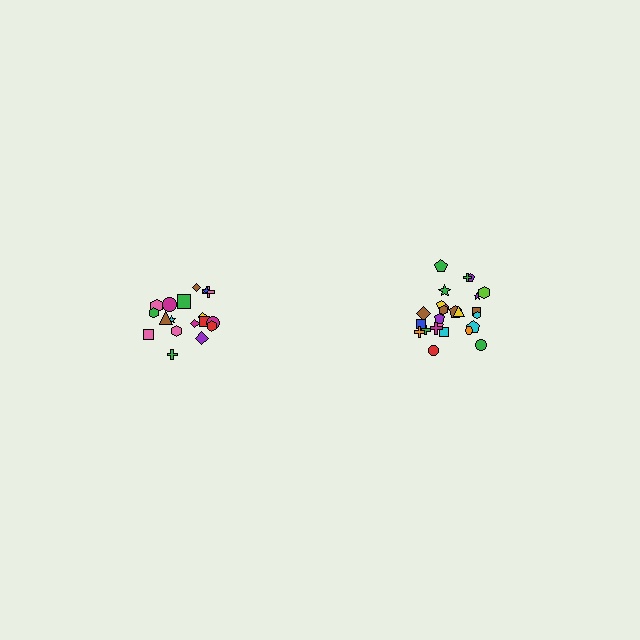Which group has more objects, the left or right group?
The right group.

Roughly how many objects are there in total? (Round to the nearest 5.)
Roughly 45 objects in total.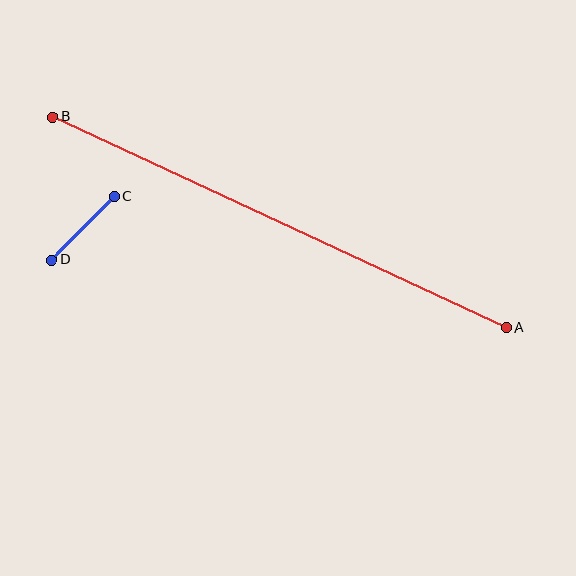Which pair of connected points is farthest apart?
Points A and B are farthest apart.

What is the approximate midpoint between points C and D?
The midpoint is at approximately (83, 228) pixels.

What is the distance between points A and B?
The distance is approximately 501 pixels.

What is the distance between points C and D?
The distance is approximately 89 pixels.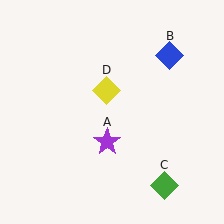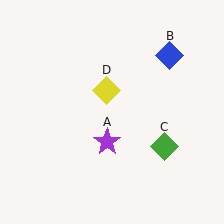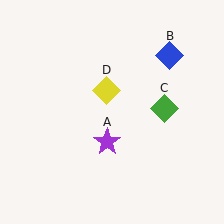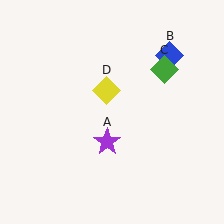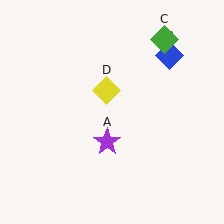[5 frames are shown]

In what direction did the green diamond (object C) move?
The green diamond (object C) moved up.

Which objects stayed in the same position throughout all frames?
Purple star (object A) and blue diamond (object B) and yellow diamond (object D) remained stationary.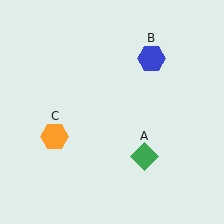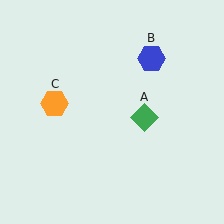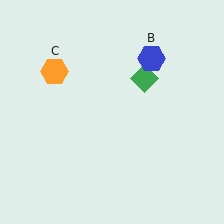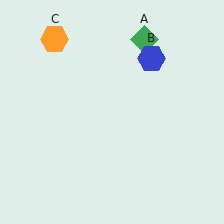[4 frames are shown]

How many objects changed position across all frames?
2 objects changed position: green diamond (object A), orange hexagon (object C).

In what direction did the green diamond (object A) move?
The green diamond (object A) moved up.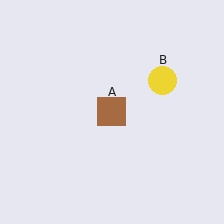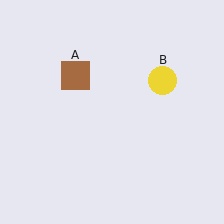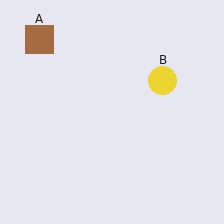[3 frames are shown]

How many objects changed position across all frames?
1 object changed position: brown square (object A).